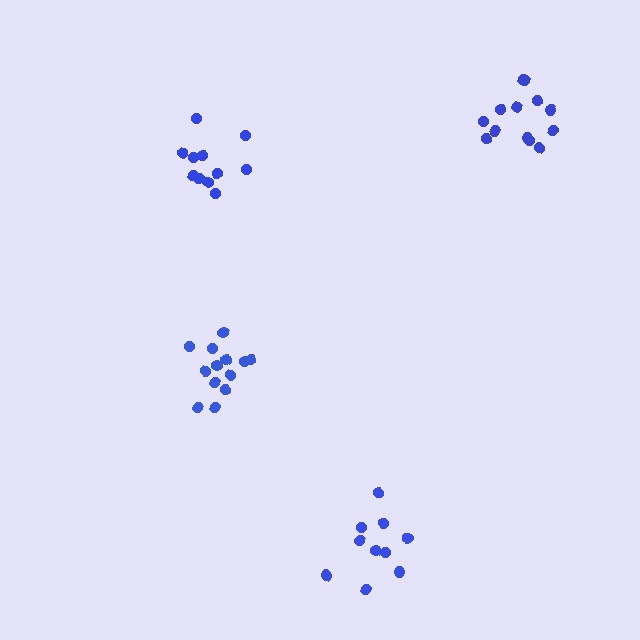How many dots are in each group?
Group 1: 11 dots, Group 2: 13 dots, Group 3: 10 dots, Group 4: 13 dots (47 total).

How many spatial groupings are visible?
There are 4 spatial groupings.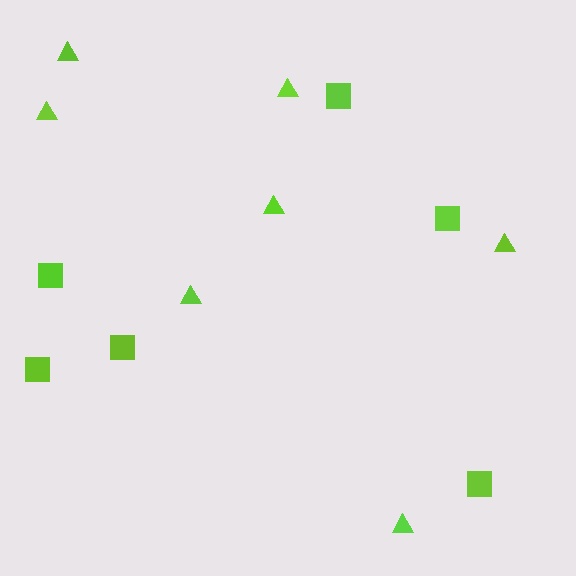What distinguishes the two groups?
There are 2 groups: one group of squares (6) and one group of triangles (7).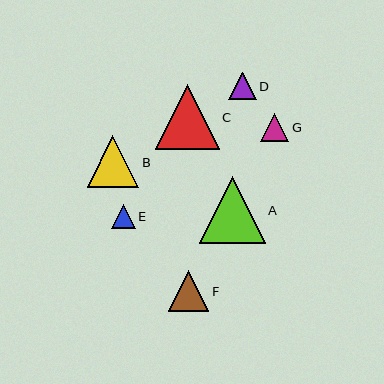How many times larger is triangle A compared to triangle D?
Triangle A is approximately 2.4 times the size of triangle D.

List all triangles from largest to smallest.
From largest to smallest: A, C, B, F, G, D, E.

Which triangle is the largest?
Triangle A is the largest with a size of approximately 66 pixels.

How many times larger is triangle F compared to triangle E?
Triangle F is approximately 1.7 times the size of triangle E.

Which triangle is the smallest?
Triangle E is the smallest with a size of approximately 23 pixels.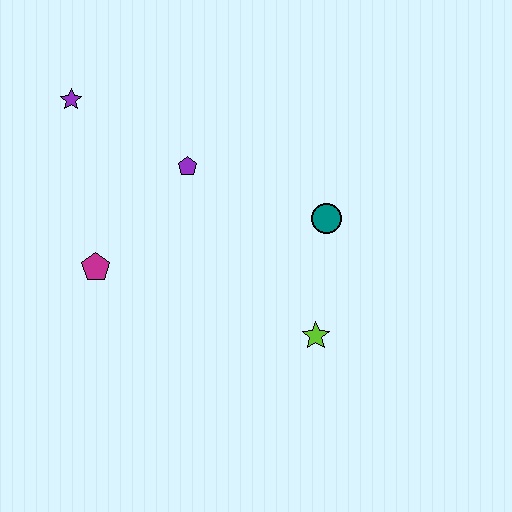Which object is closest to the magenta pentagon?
The purple pentagon is closest to the magenta pentagon.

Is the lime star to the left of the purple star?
No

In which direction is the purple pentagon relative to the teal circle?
The purple pentagon is to the left of the teal circle.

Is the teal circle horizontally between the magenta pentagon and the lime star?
No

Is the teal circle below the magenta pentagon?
No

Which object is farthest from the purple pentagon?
The lime star is farthest from the purple pentagon.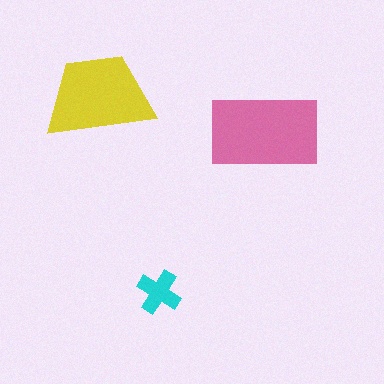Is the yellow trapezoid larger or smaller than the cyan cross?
Larger.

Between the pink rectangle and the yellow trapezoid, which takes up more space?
The pink rectangle.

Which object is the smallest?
The cyan cross.